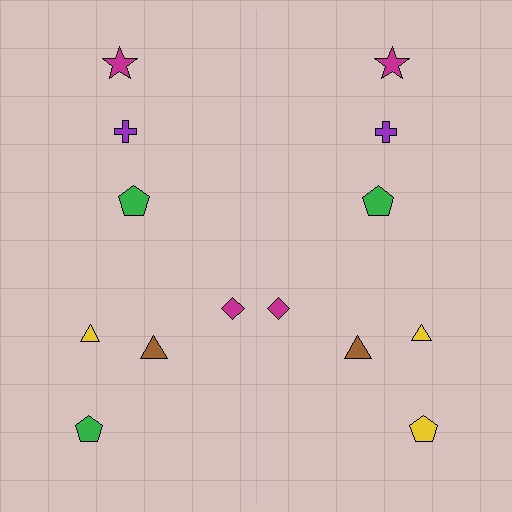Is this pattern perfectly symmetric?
No, the pattern is not perfectly symmetric. The yellow pentagon on the right side breaks the symmetry — its mirror counterpart is green.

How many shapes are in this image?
There are 14 shapes in this image.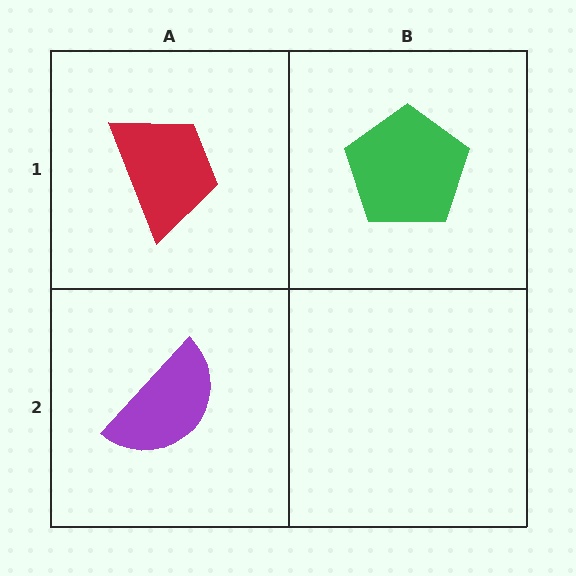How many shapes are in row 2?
1 shape.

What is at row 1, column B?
A green pentagon.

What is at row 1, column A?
A red trapezoid.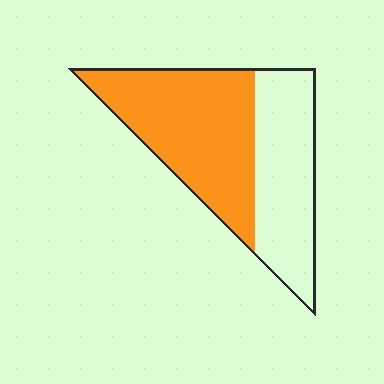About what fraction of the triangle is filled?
About three fifths (3/5).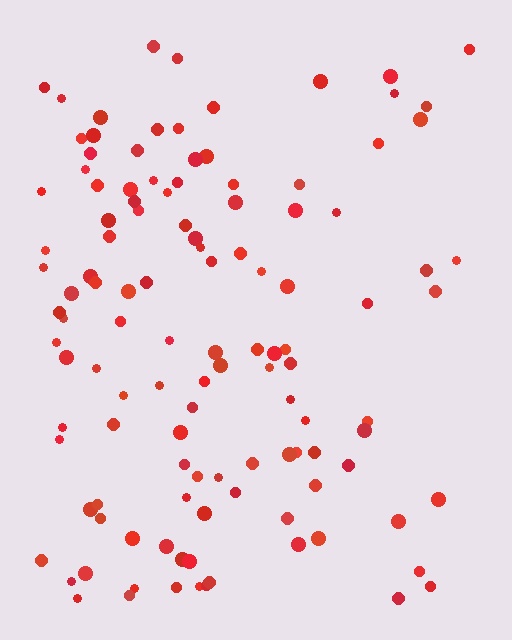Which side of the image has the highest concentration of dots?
The left.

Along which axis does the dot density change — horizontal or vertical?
Horizontal.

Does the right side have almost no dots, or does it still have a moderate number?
Still a moderate number, just noticeably fewer than the left.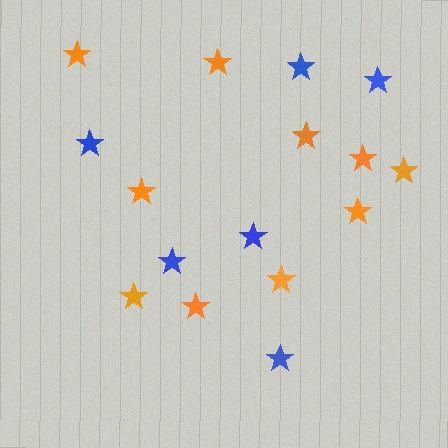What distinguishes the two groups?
There are 2 groups: one group of orange stars (10) and one group of blue stars (6).